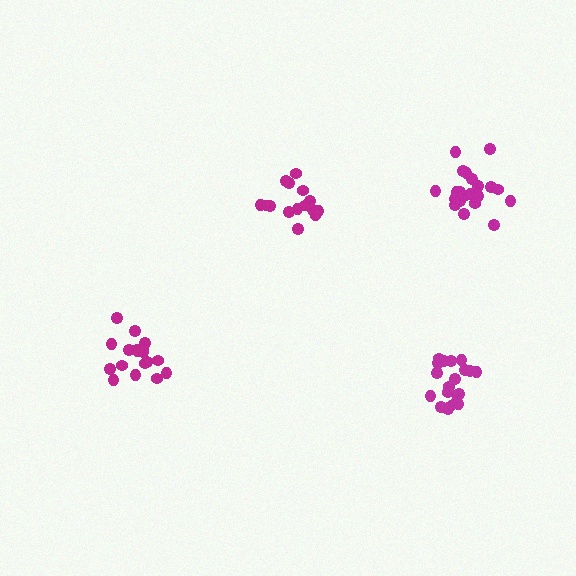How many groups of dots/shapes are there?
There are 4 groups.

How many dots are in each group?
Group 1: 20 dots, Group 2: 15 dots, Group 3: 18 dots, Group 4: 21 dots (74 total).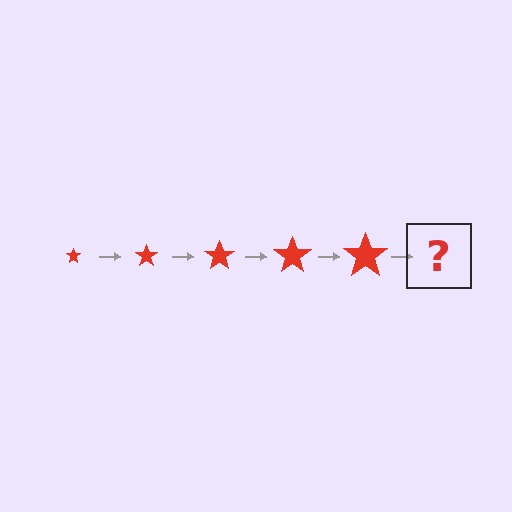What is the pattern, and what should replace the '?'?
The pattern is that the star gets progressively larger each step. The '?' should be a red star, larger than the previous one.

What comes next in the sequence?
The next element should be a red star, larger than the previous one.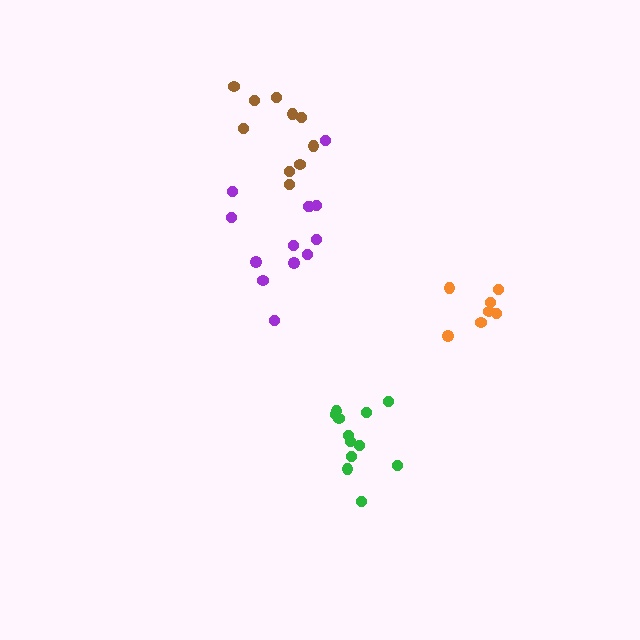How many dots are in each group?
Group 1: 7 dots, Group 2: 12 dots, Group 3: 13 dots, Group 4: 10 dots (42 total).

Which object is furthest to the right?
The orange cluster is rightmost.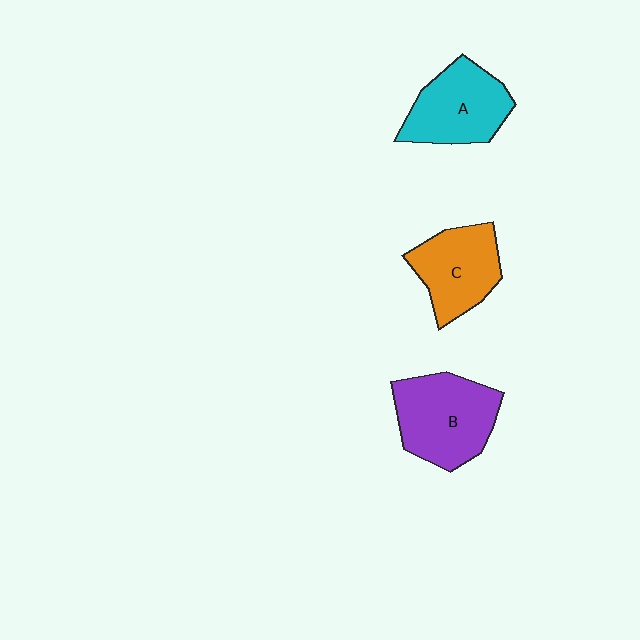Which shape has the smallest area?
Shape C (orange).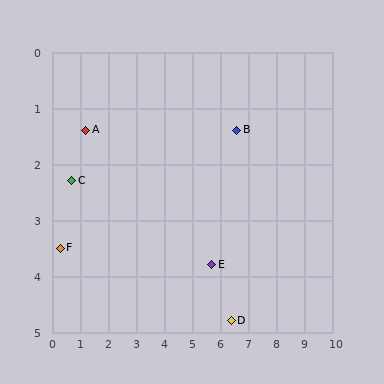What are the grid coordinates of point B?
Point B is at approximately (6.6, 1.4).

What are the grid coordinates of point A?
Point A is at approximately (1.2, 1.4).